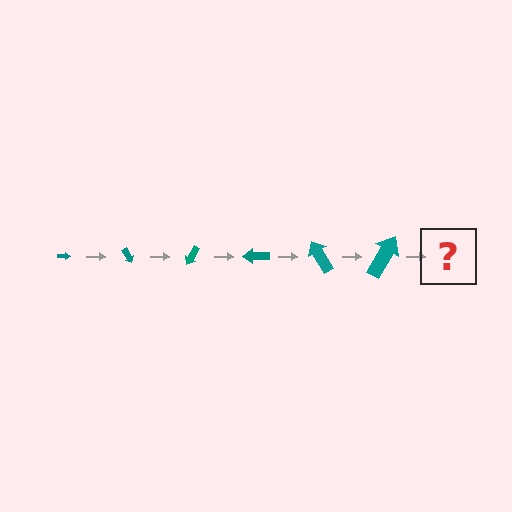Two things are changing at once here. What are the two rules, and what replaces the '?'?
The two rules are that the arrow grows larger each step and it rotates 60 degrees each step. The '?' should be an arrow, larger than the previous one and rotated 360 degrees from the start.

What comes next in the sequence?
The next element should be an arrow, larger than the previous one and rotated 360 degrees from the start.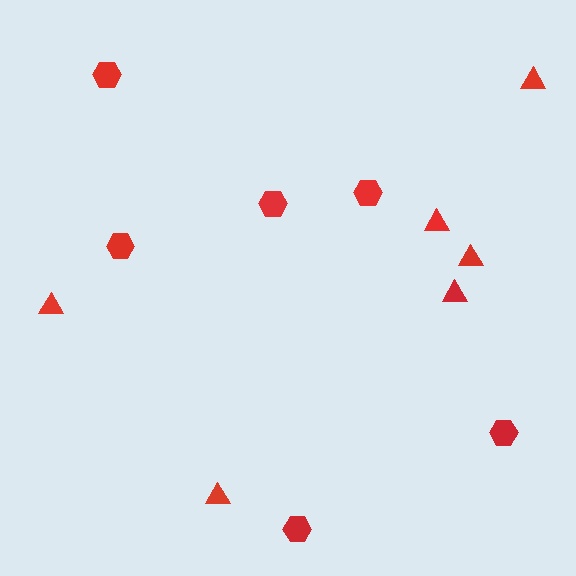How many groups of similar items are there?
There are 2 groups: one group of triangles (6) and one group of hexagons (6).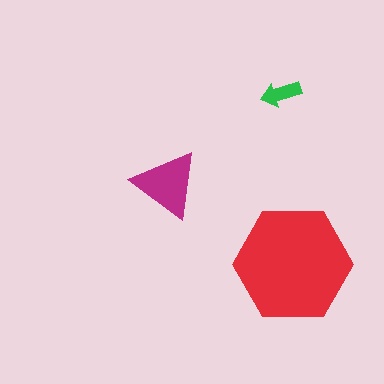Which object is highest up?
The green arrow is topmost.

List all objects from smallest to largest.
The green arrow, the magenta triangle, the red hexagon.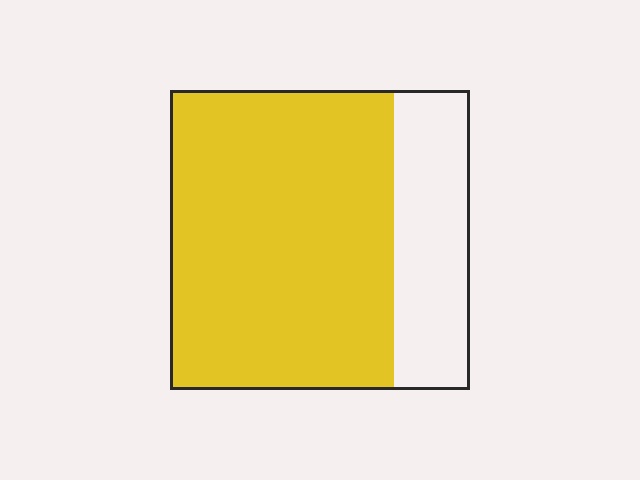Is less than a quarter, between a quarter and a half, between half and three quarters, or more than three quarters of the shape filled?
Between half and three quarters.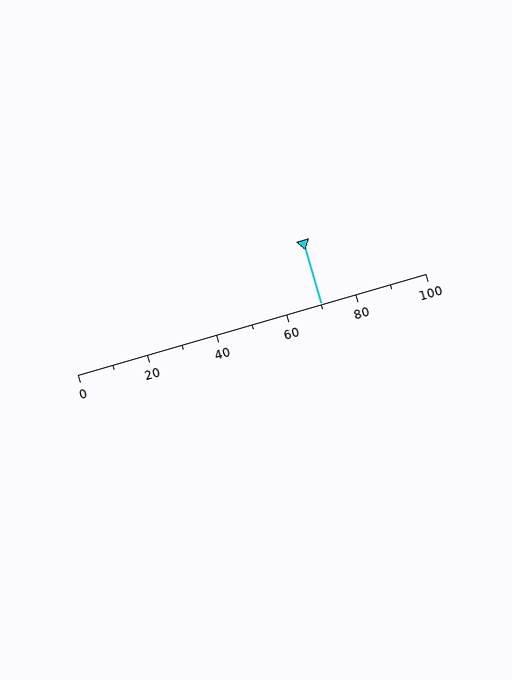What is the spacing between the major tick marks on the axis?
The major ticks are spaced 20 apart.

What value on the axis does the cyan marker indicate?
The marker indicates approximately 70.